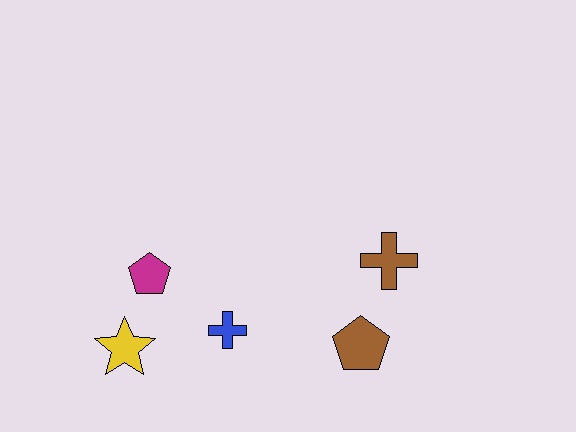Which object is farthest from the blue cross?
The brown cross is farthest from the blue cross.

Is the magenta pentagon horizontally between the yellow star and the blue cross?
Yes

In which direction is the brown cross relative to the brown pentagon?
The brown cross is above the brown pentagon.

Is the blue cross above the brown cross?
No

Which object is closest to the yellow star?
The magenta pentagon is closest to the yellow star.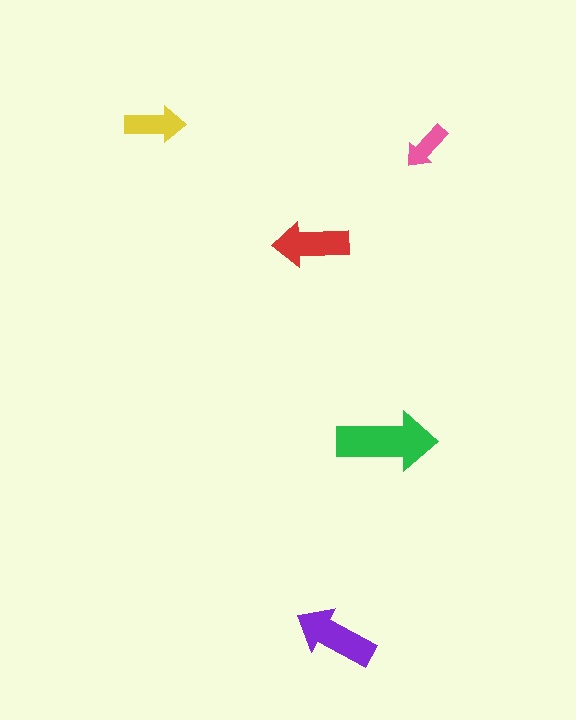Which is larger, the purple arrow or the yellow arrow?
The purple one.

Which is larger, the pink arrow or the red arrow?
The red one.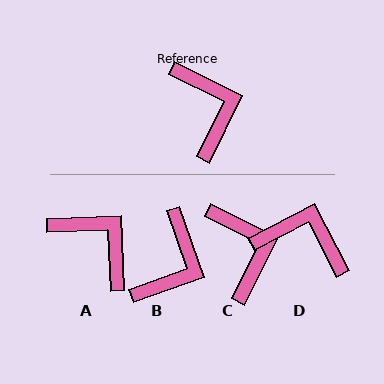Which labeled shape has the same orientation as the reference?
C.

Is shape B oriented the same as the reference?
No, it is off by about 44 degrees.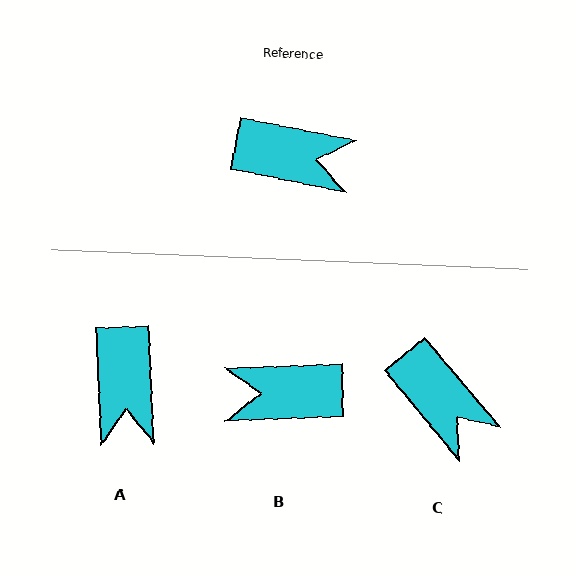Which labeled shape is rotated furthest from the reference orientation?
B, about 167 degrees away.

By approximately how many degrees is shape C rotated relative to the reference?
Approximately 39 degrees clockwise.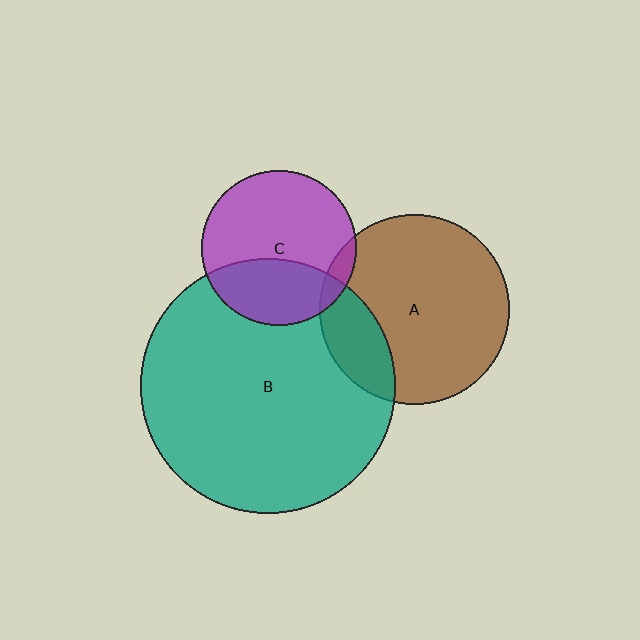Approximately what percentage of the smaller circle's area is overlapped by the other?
Approximately 35%.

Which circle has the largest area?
Circle B (teal).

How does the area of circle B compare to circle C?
Approximately 2.7 times.